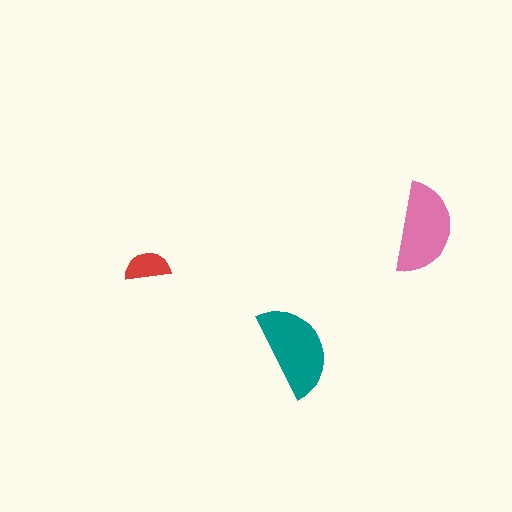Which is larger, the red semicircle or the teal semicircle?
The teal one.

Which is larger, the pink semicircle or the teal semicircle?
The teal one.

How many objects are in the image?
There are 3 objects in the image.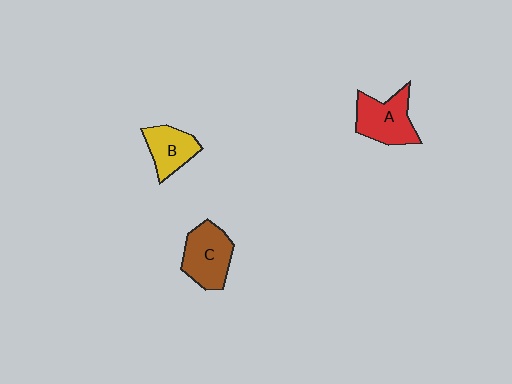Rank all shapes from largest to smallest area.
From largest to smallest: A (red), C (brown), B (yellow).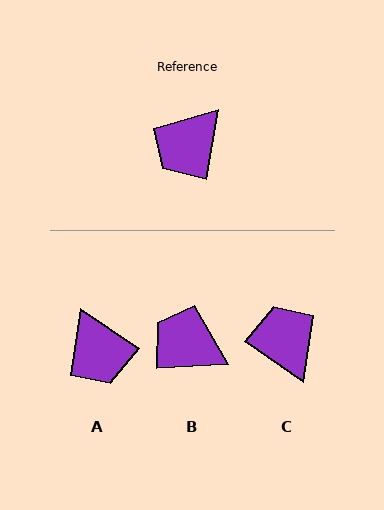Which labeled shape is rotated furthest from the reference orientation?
C, about 115 degrees away.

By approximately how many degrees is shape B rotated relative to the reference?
Approximately 78 degrees clockwise.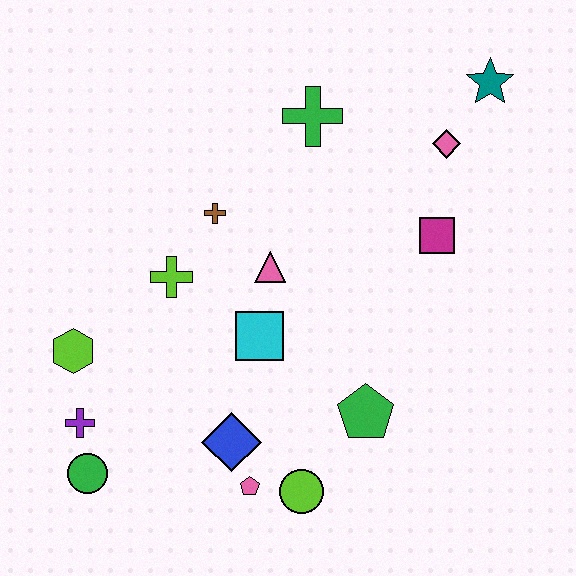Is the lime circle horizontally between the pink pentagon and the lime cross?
No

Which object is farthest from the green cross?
The green circle is farthest from the green cross.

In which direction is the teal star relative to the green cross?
The teal star is to the right of the green cross.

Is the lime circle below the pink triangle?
Yes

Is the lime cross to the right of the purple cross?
Yes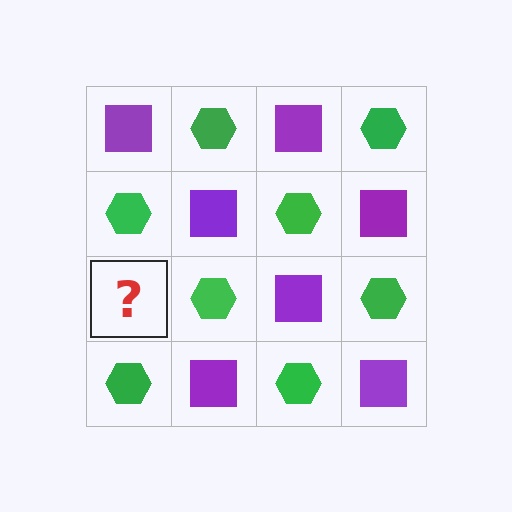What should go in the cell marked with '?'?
The missing cell should contain a purple square.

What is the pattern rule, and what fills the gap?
The rule is that it alternates purple square and green hexagon in a checkerboard pattern. The gap should be filled with a purple square.